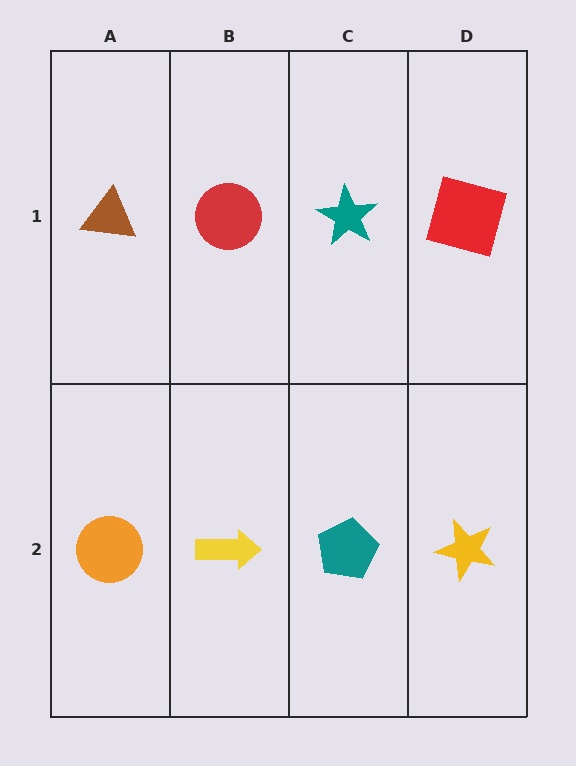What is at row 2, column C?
A teal pentagon.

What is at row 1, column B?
A red circle.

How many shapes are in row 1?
4 shapes.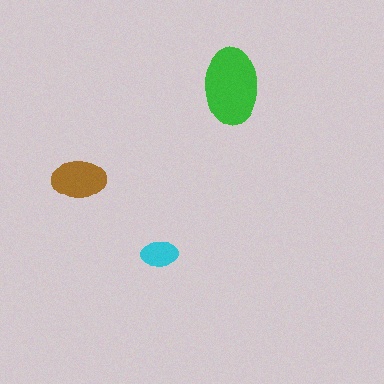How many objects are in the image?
There are 3 objects in the image.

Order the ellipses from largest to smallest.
the green one, the brown one, the cyan one.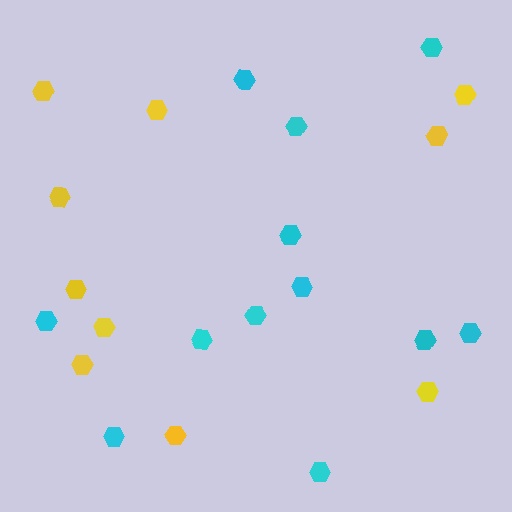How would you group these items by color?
There are 2 groups: one group of yellow hexagons (10) and one group of cyan hexagons (12).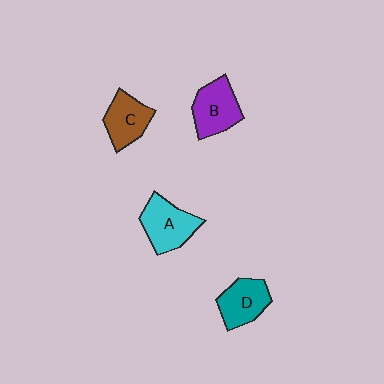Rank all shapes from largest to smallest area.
From largest to smallest: A (cyan), B (purple), D (teal), C (brown).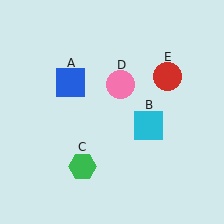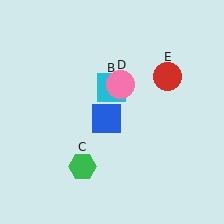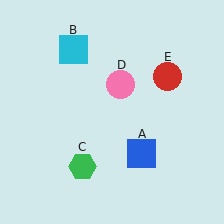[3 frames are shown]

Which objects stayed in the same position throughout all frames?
Green hexagon (object C) and pink circle (object D) and red circle (object E) remained stationary.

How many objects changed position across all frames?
2 objects changed position: blue square (object A), cyan square (object B).